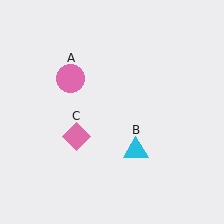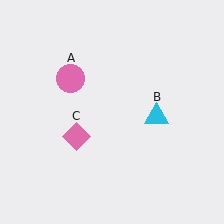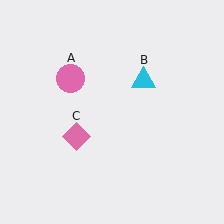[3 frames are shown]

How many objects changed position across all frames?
1 object changed position: cyan triangle (object B).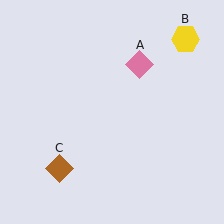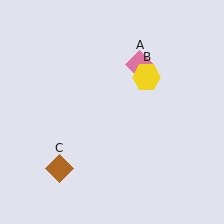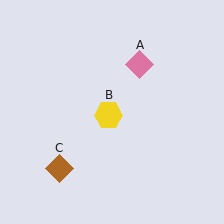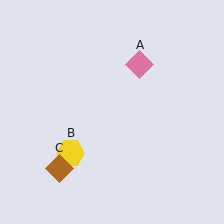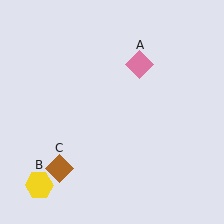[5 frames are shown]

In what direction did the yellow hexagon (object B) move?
The yellow hexagon (object B) moved down and to the left.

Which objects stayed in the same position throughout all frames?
Pink diamond (object A) and brown diamond (object C) remained stationary.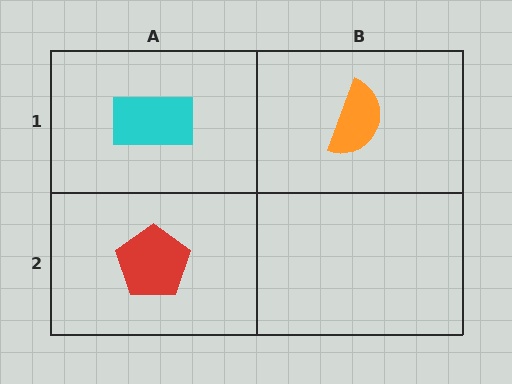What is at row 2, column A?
A red pentagon.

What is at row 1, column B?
An orange semicircle.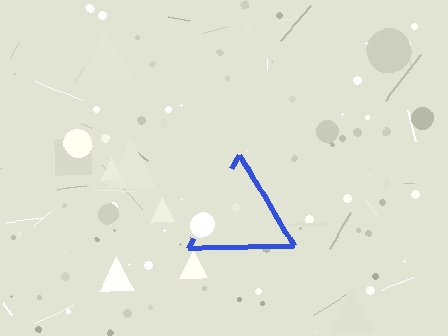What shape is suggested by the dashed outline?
The dashed outline suggests a triangle.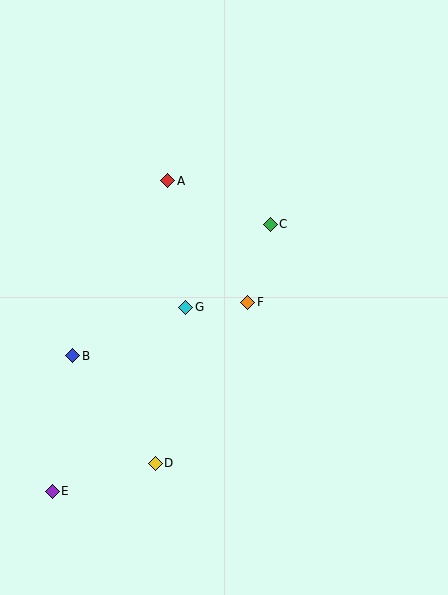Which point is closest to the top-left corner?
Point A is closest to the top-left corner.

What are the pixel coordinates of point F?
Point F is at (248, 302).